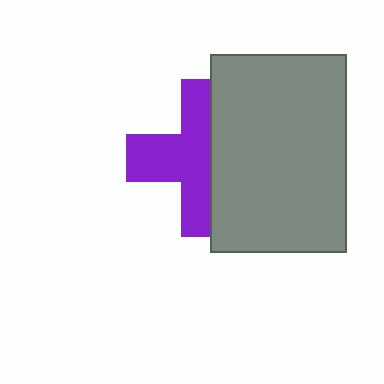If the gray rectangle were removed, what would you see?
You would see the complete purple cross.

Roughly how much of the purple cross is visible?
About half of it is visible (roughly 55%).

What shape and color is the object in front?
The object in front is a gray rectangle.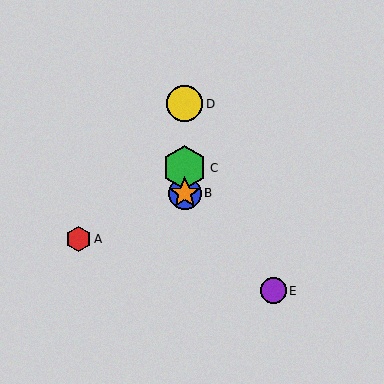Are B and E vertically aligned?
No, B is at x≈185 and E is at x≈274.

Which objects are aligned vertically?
Objects B, C, D, F are aligned vertically.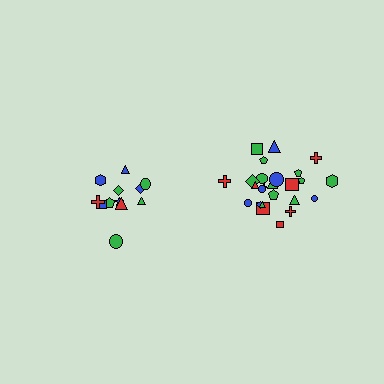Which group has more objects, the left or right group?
The right group.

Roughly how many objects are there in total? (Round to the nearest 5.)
Roughly 35 objects in total.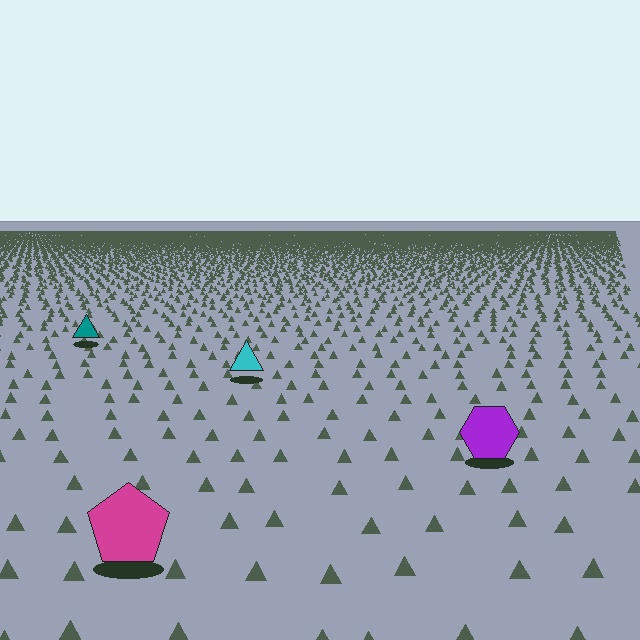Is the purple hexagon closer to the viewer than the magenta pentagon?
No. The magenta pentagon is closer — you can tell from the texture gradient: the ground texture is coarser near it.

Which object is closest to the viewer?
The magenta pentagon is closest. The texture marks near it are larger and more spread out.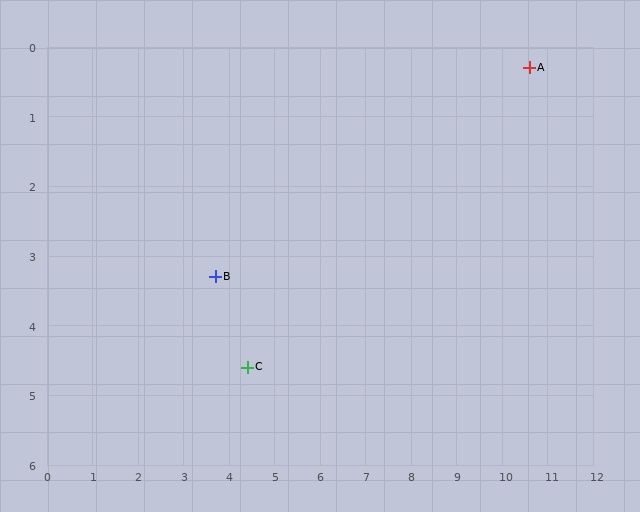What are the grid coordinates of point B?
Point B is at approximately (3.7, 3.3).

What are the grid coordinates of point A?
Point A is at approximately (10.6, 0.3).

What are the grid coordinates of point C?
Point C is at approximately (4.4, 4.6).